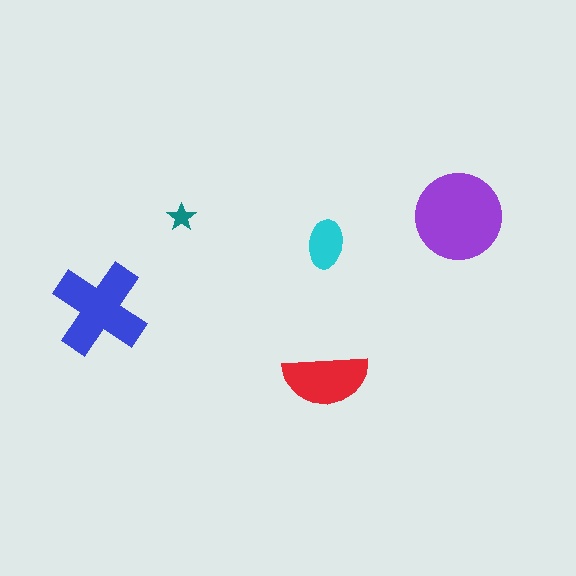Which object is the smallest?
The teal star.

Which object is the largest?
The purple circle.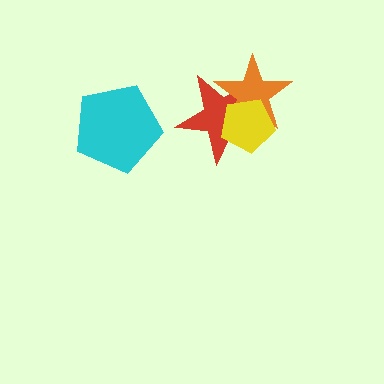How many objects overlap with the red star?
2 objects overlap with the red star.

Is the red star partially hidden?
Yes, it is partially covered by another shape.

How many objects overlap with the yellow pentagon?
2 objects overlap with the yellow pentagon.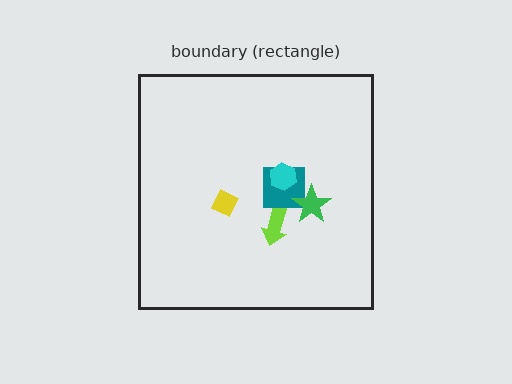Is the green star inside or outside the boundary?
Inside.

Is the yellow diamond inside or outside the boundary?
Inside.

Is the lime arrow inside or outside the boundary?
Inside.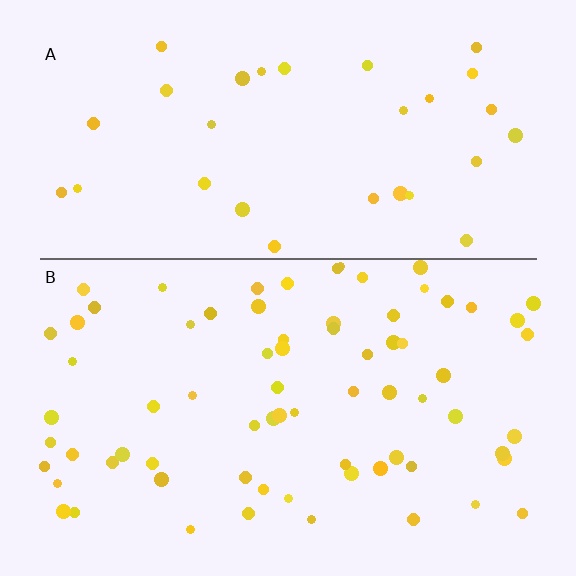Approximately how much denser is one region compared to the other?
Approximately 2.3× — region B over region A.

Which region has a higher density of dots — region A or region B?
B (the bottom).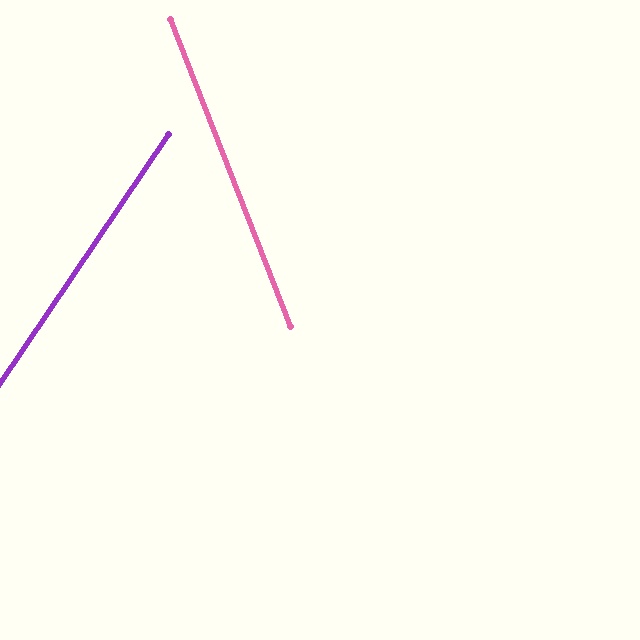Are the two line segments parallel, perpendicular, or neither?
Neither parallel nor perpendicular — they differ by about 56°.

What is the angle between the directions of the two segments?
Approximately 56 degrees.